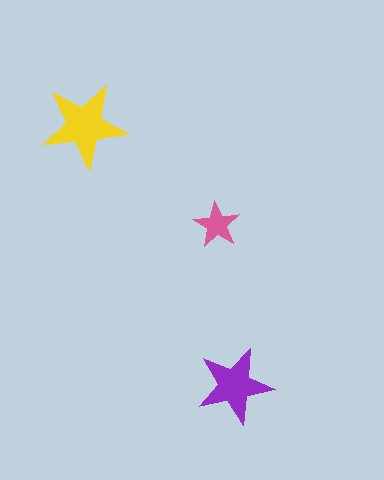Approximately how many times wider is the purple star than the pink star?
About 1.5 times wider.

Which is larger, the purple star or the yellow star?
The yellow one.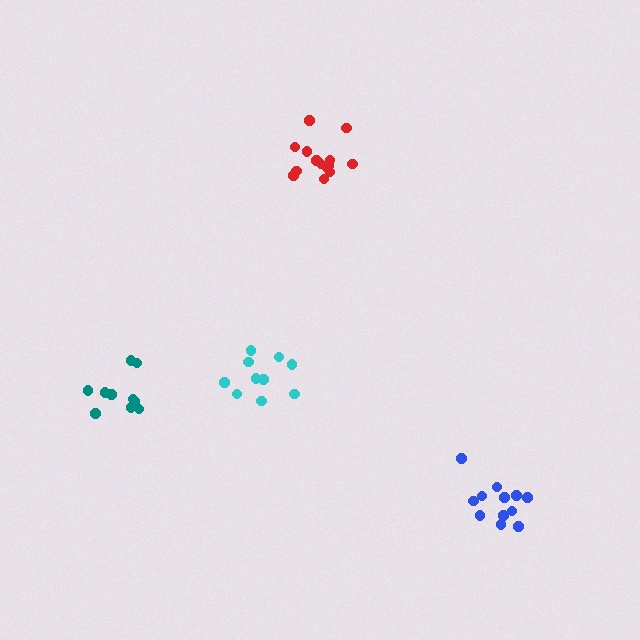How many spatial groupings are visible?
There are 4 spatial groupings.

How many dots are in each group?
Group 1: 10 dots, Group 2: 14 dots, Group 3: 10 dots, Group 4: 12 dots (46 total).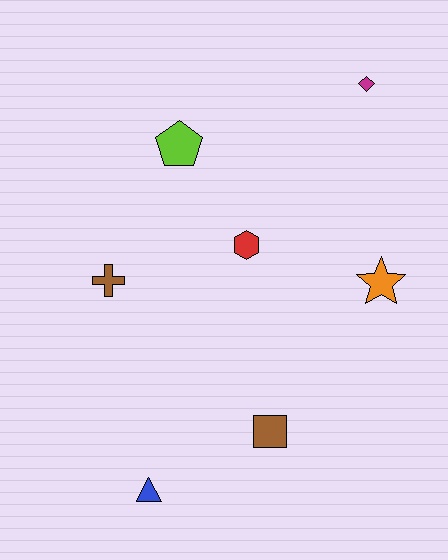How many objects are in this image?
There are 7 objects.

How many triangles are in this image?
There is 1 triangle.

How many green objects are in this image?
There are no green objects.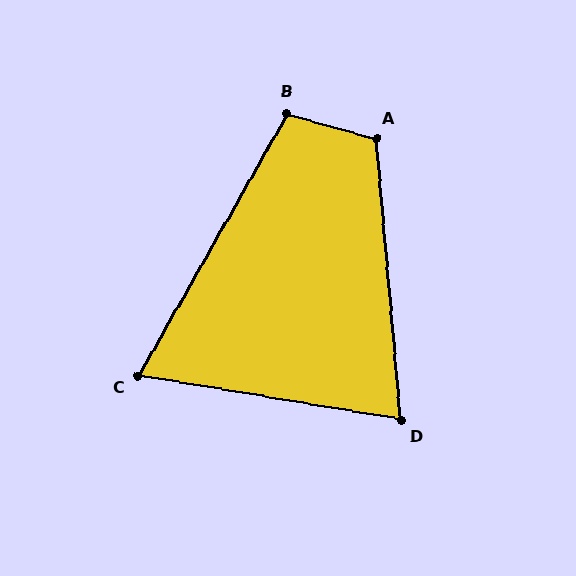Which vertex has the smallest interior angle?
C, at approximately 70 degrees.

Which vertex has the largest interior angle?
A, at approximately 110 degrees.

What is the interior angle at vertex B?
Approximately 104 degrees (obtuse).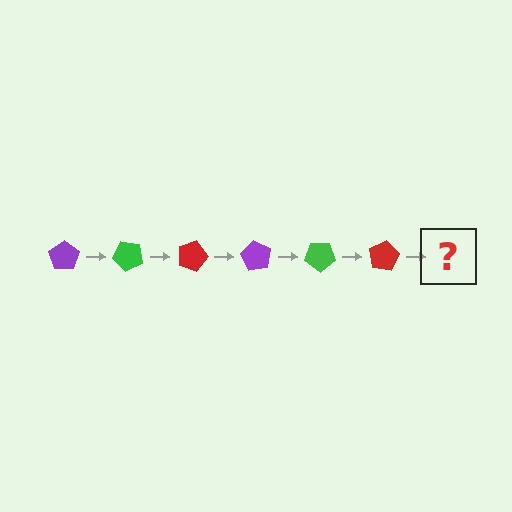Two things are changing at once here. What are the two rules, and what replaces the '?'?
The two rules are that it rotates 45 degrees each step and the color cycles through purple, green, and red. The '?' should be a purple pentagon, rotated 270 degrees from the start.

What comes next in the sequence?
The next element should be a purple pentagon, rotated 270 degrees from the start.